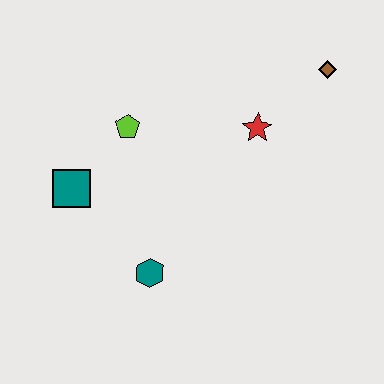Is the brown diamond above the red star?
Yes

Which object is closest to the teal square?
The lime pentagon is closest to the teal square.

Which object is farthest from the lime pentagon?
The brown diamond is farthest from the lime pentagon.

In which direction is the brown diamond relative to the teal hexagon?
The brown diamond is above the teal hexagon.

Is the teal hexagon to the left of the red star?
Yes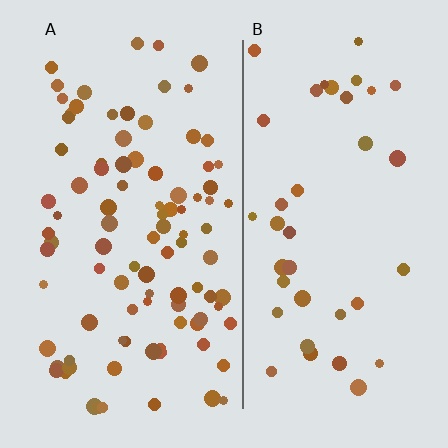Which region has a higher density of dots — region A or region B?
A (the left).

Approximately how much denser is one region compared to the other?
Approximately 2.4× — region A over region B.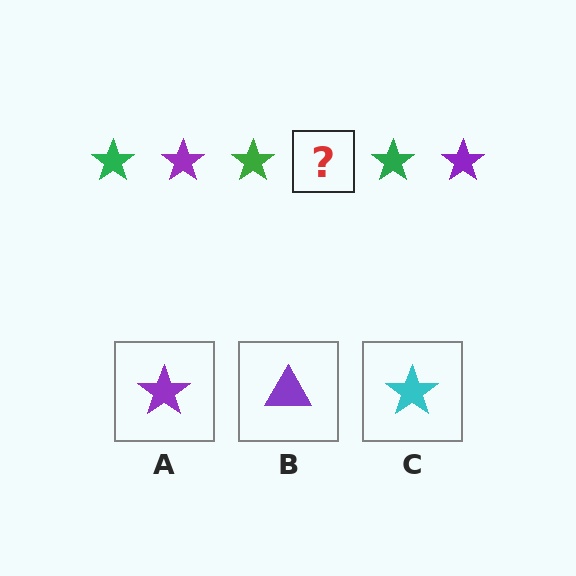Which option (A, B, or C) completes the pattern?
A.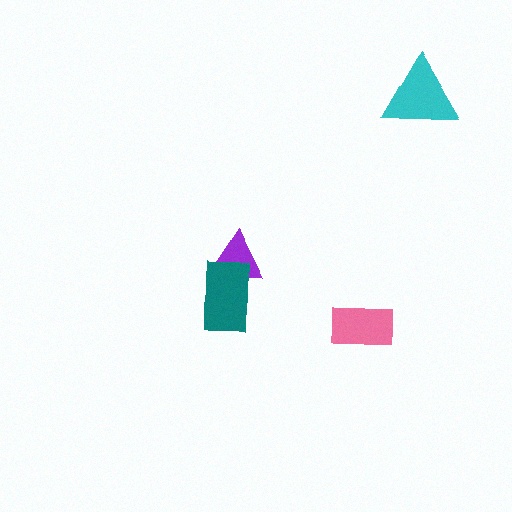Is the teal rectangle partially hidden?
No, no other shape covers it.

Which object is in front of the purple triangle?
The teal rectangle is in front of the purple triangle.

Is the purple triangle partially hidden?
Yes, it is partially covered by another shape.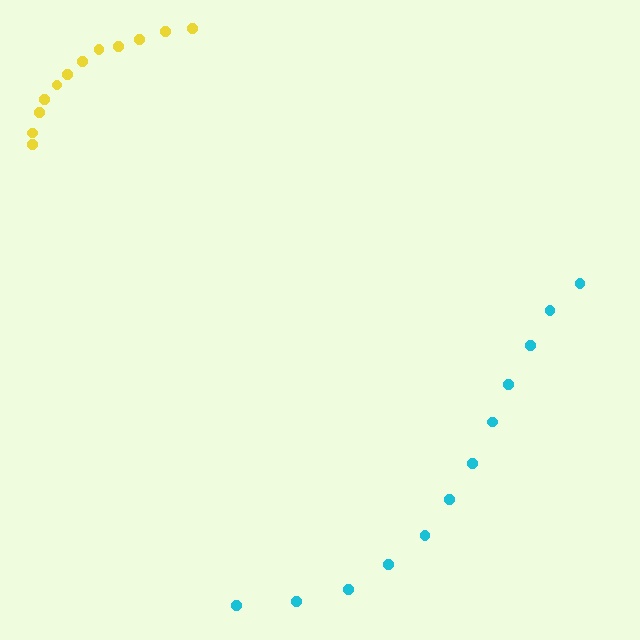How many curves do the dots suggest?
There are 2 distinct paths.